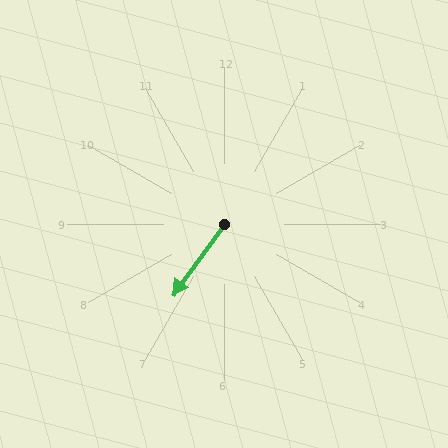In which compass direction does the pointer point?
Southwest.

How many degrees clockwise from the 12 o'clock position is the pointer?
Approximately 216 degrees.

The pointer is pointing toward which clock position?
Roughly 7 o'clock.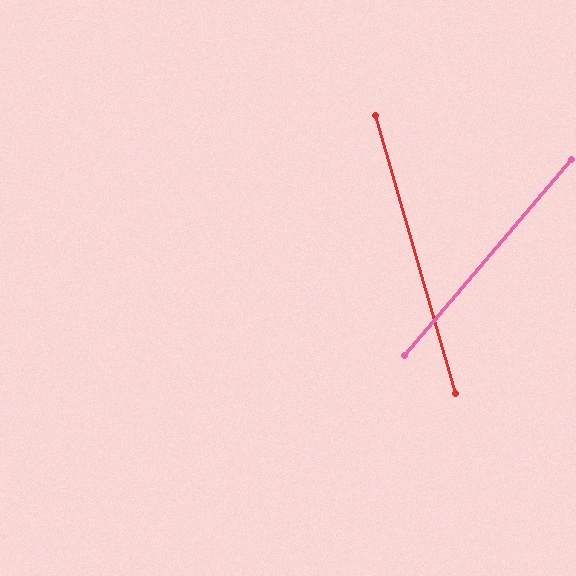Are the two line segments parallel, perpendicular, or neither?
Neither parallel nor perpendicular — they differ by about 56°.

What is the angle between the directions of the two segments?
Approximately 56 degrees.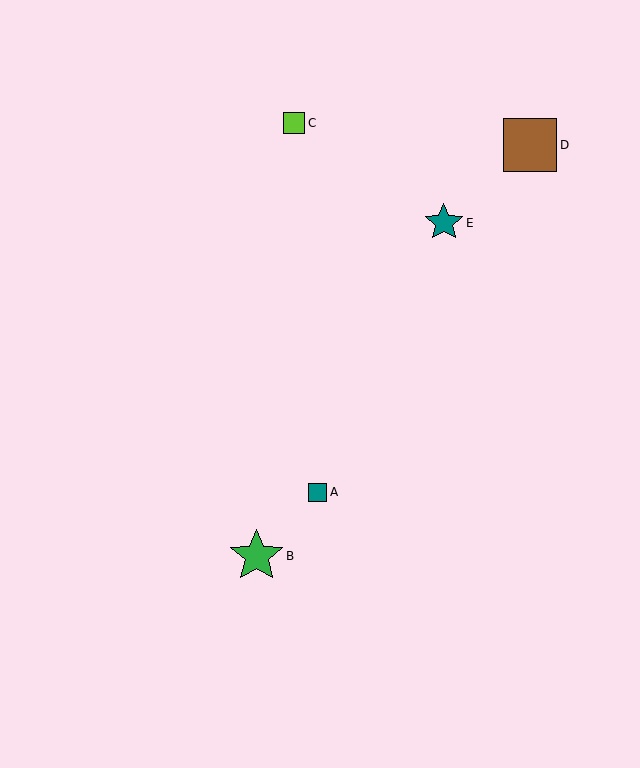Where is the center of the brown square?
The center of the brown square is at (530, 145).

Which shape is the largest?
The green star (labeled B) is the largest.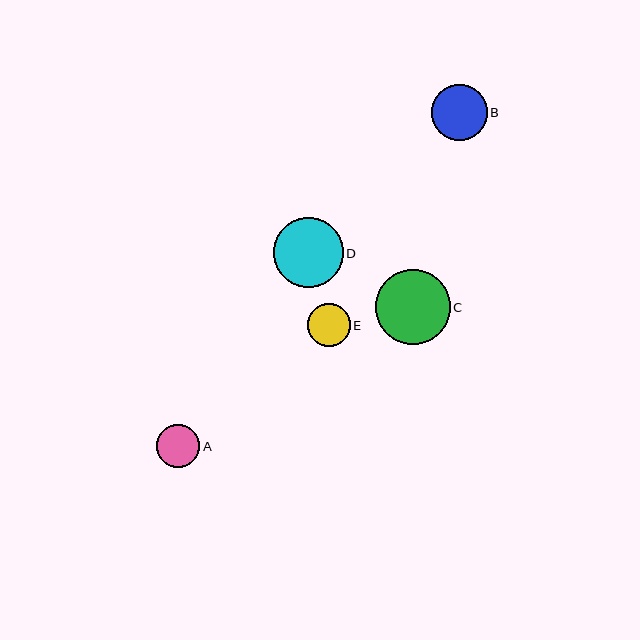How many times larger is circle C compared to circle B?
Circle C is approximately 1.3 times the size of circle B.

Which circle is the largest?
Circle C is the largest with a size of approximately 75 pixels.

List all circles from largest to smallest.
From largest to smallest: C, D, B, A, E.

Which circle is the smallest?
Circle E is the smallest with a size of approximately 43 pixels.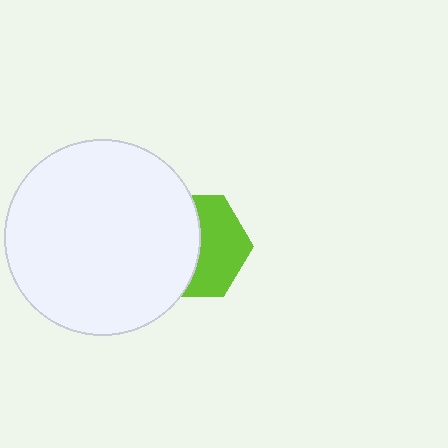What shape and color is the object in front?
The object in front is a white circle.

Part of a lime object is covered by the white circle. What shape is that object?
It is a hexagon.